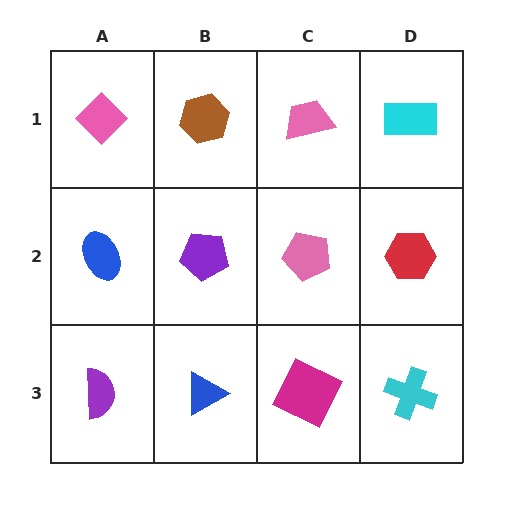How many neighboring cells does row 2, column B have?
4.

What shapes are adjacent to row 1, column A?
A blue ellipse (row 2, column A), a brown hexagon (row 1, column B).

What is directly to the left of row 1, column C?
A brown hexagon.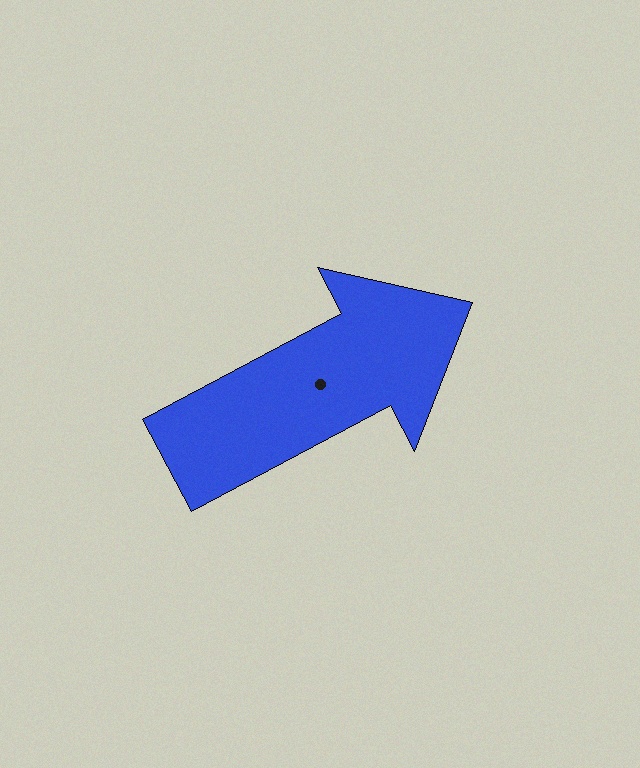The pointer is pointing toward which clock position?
Roughly 2 o'clock.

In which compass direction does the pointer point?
Northeast.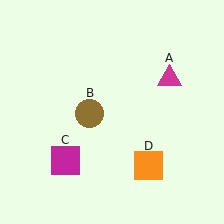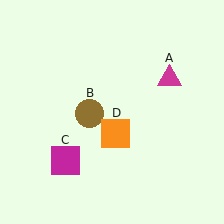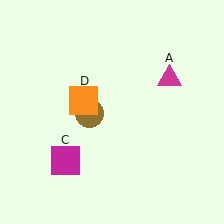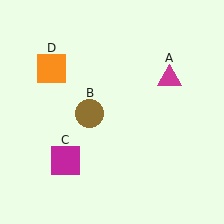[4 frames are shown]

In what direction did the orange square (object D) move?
The orange square (object D) moved up and to the left.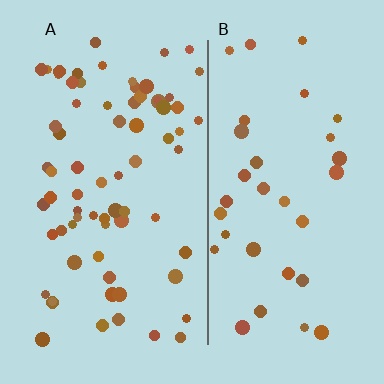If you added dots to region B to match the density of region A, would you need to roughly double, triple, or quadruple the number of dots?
Approximately double.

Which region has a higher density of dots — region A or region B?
A (the left).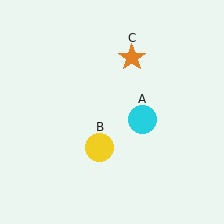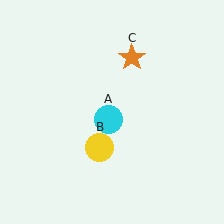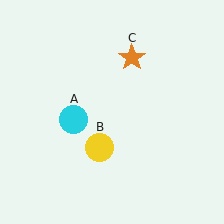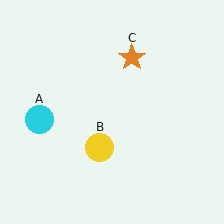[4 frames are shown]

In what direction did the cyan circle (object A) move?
The cyan circle (object A) moved left.